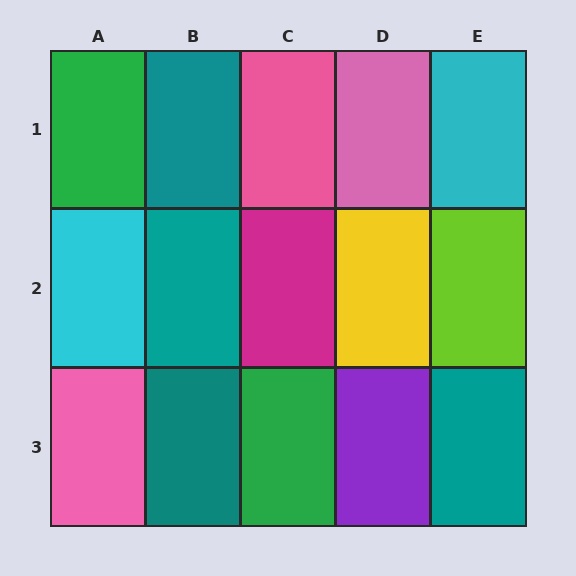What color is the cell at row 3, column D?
Purple.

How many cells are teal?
4 cells are teal.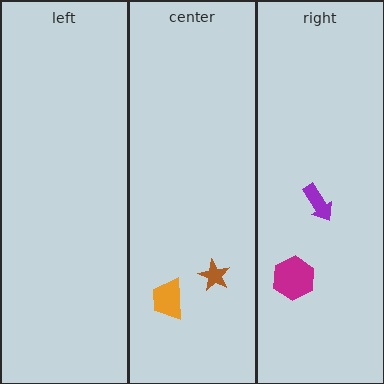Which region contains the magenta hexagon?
The right region.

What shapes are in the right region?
The purple arrow, the magenta hexagon.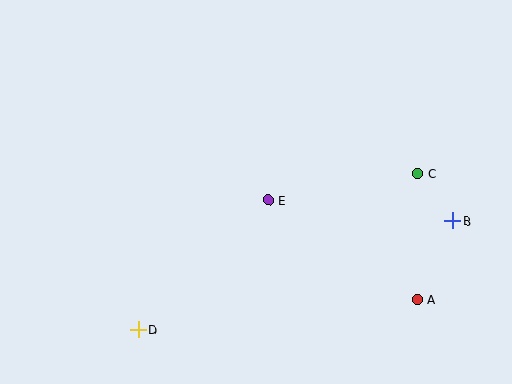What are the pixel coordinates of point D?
Point D is at (138, 330).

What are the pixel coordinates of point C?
Point C is at (417, 174).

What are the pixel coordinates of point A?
Point A is at (418, 300).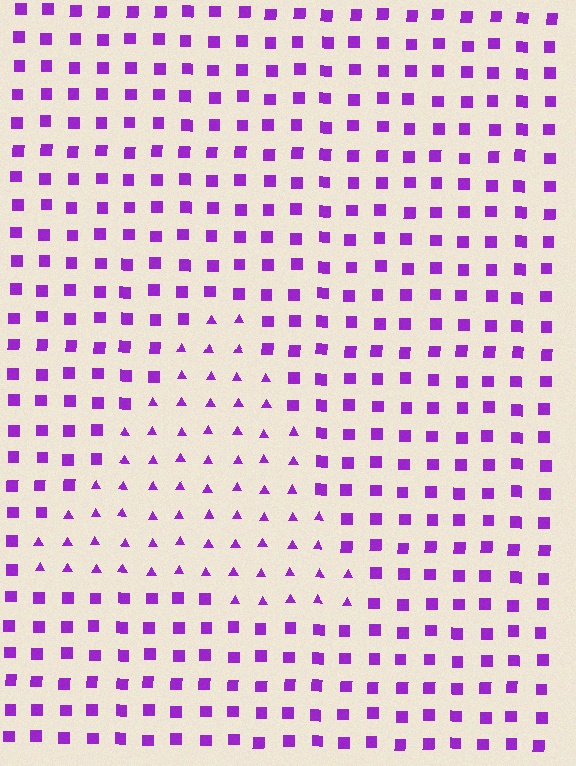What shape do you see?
I see a triangle.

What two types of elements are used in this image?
The image uses triangles inside the triangle region and squares outside it.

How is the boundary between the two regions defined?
The boundary is defined by a change in element shape: triangles inside vs. squares outside. All elements share the same color and spacing.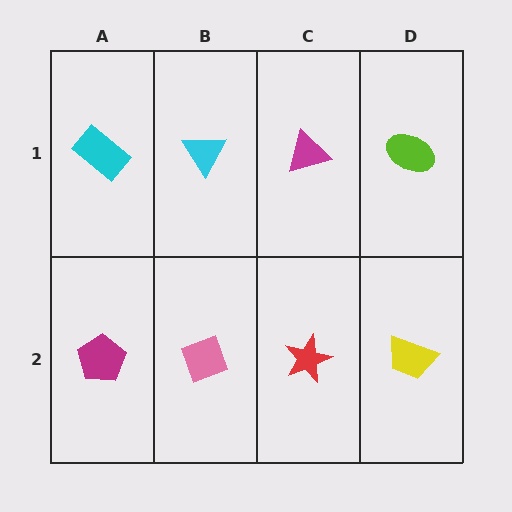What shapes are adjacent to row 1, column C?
A red star (row 2, column C), a cyan triangle (row 1, column B), a lime ellipse (row 1, column D).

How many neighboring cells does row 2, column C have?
3.